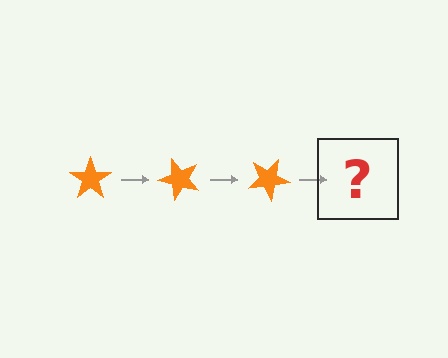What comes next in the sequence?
The next element should be an orange star rotated 150 degrees.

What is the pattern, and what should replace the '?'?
The pattern is that the star rotates 50 degrees each step. The '?' should be an orange star rotated 150 degrees.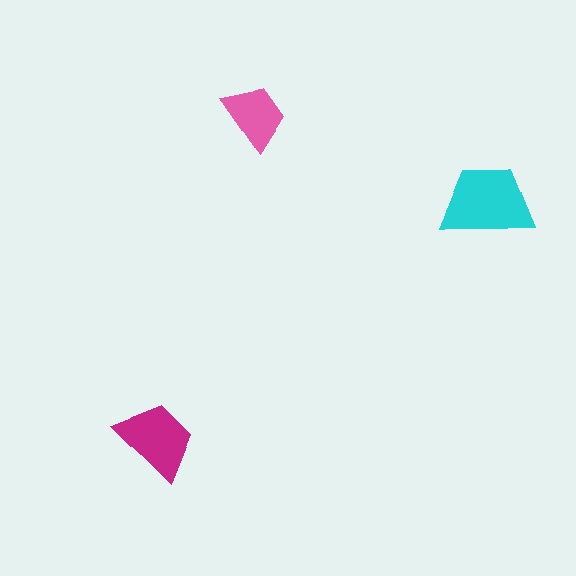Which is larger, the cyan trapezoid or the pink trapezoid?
The cyan one.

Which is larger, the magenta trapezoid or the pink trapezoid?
The magenta one.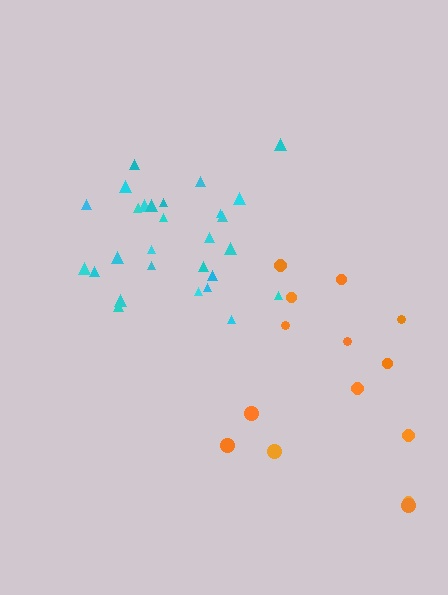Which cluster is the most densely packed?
Cyan.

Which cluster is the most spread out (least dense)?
Orange.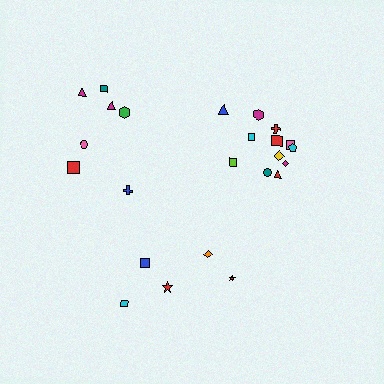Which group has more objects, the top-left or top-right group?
The top-right group.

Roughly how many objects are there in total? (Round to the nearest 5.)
Roughly 25 objects in total.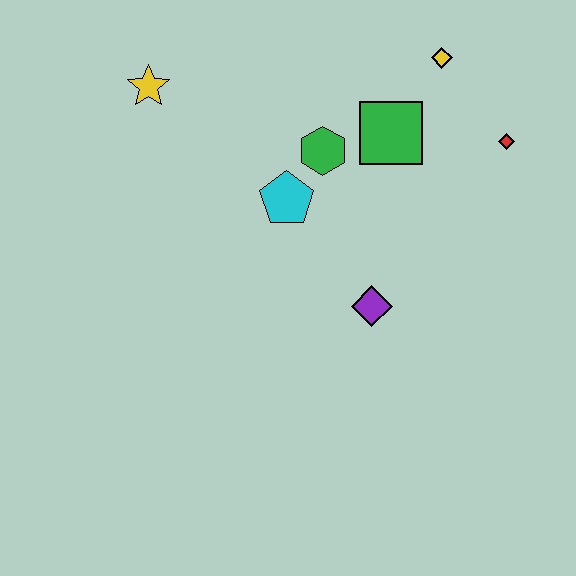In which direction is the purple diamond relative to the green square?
The purple diamond is below the green square.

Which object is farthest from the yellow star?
The red diamond is farthest from the yellow star.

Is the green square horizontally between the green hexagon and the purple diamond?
No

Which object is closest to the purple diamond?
The cyan pentagon is closest to the purple diamond.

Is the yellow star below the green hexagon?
No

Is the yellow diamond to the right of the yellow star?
Yes